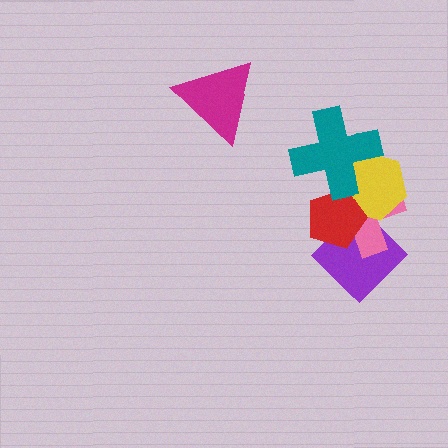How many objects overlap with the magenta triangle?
0 objects overlap with the magenta triangle.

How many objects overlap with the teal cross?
3 objects overlap with the teal cross.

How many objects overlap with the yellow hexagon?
4 objects overlap with the yellow hexagon.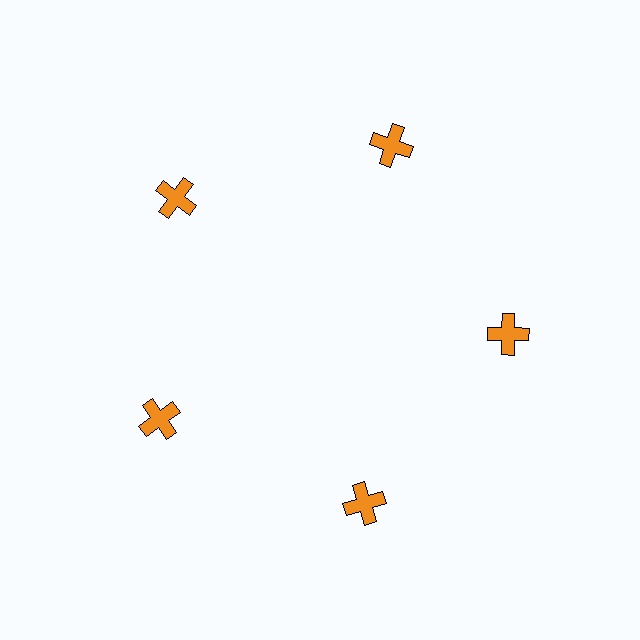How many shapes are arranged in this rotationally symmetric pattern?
There are 5 shapes, arranged in 5 groups of 1.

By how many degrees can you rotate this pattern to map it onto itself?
The pattern maps onto itself every 72 degrees of rotation.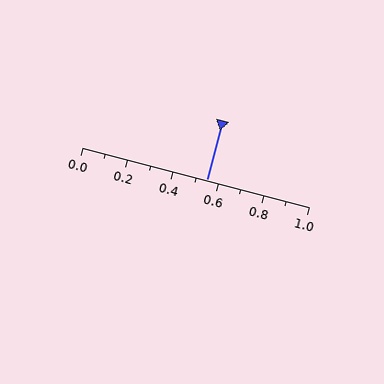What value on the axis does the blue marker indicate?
The marker indicates approximately 0.55.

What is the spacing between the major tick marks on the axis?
The major ticks are spaced 0.2 apart.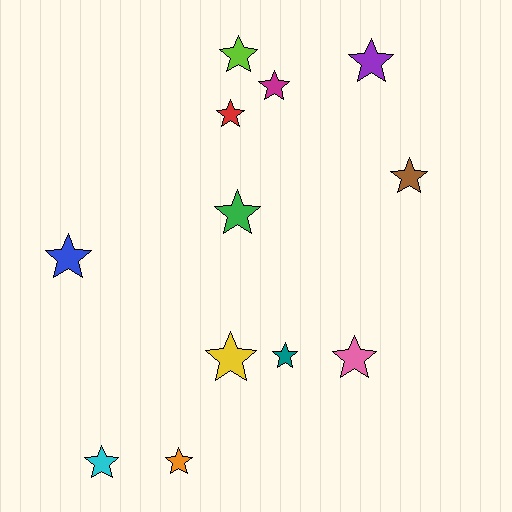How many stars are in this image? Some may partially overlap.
There are 12 stars.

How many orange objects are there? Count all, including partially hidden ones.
There is 1 orange object.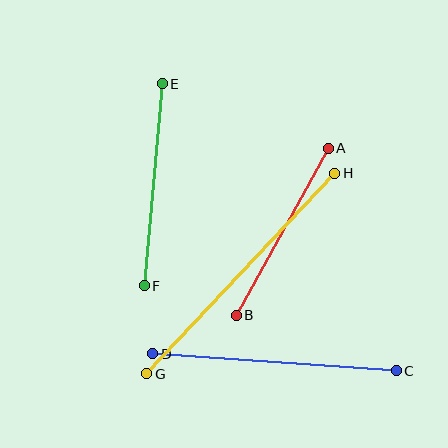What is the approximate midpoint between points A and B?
The midpoint is at approximately (282, 232) pixels.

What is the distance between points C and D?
The distance is approximately 244 pixels.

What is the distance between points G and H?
The distance is approximately 274 pixels.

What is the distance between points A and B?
The distance is approximately 191 pixels.